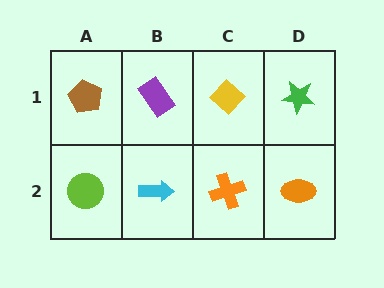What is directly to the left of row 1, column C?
A purple rectangle.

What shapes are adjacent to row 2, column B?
A purple rectangle (row 1, column B), a lime circle (row 2, column A), an orange cross (row 2, column C).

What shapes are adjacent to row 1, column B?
A cyan arrow (row 2, column B), a brown pentagon (row 1, column A), a yellow diamond (row 1, column C).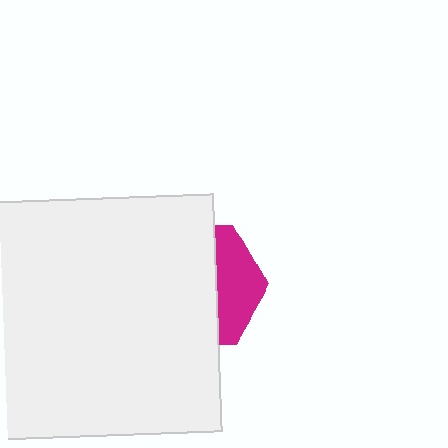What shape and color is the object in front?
The object in front is a white rectangle.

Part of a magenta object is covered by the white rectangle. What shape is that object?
It is a hexagon.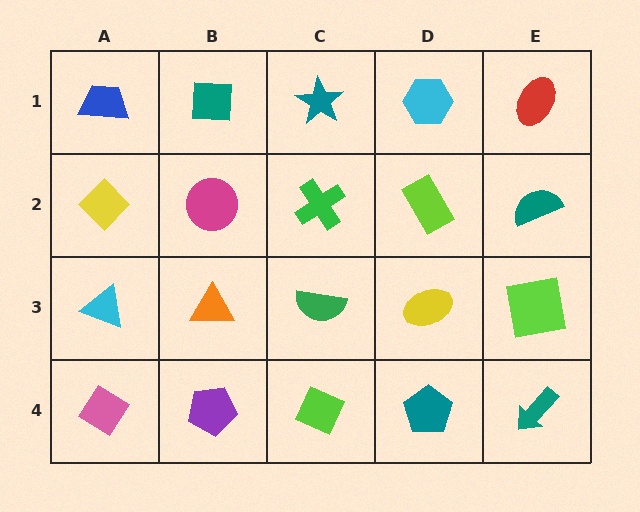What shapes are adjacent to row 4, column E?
A lime square (row 3, column E), a teal pentagon (row 4, column D).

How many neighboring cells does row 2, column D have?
4.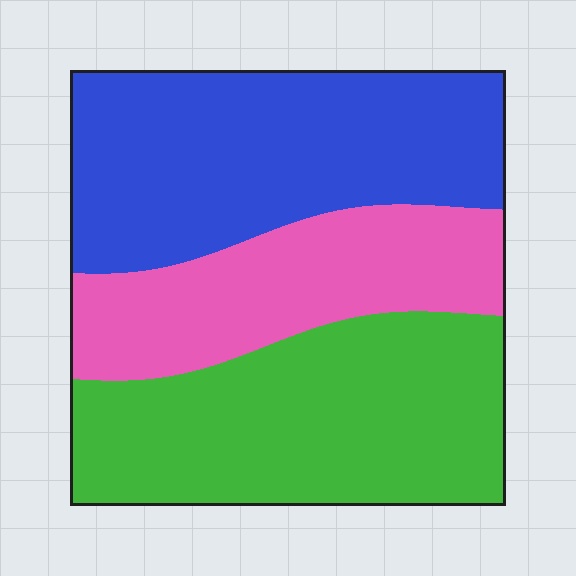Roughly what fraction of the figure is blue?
Blue takes up about three eighths (3/8) of the figure.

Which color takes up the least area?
Pink, at roughly 25%.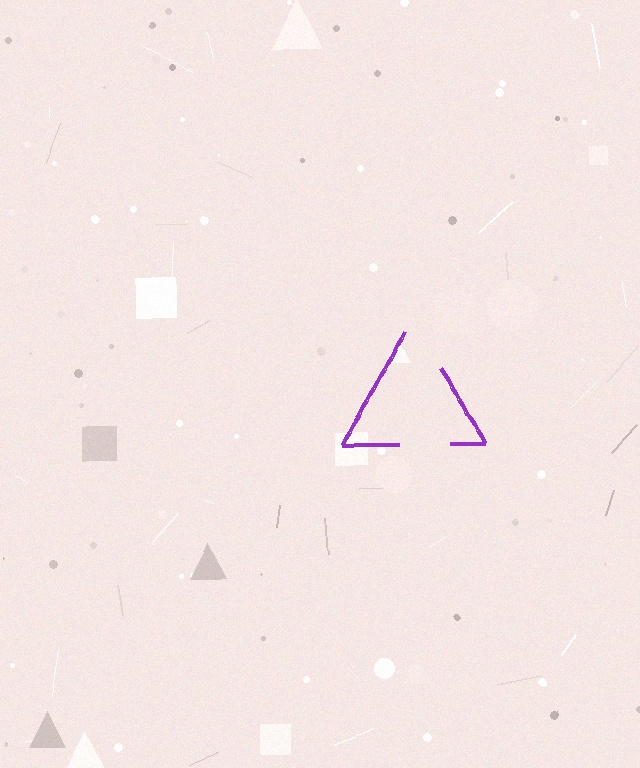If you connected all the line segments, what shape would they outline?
They would outline a triangle.